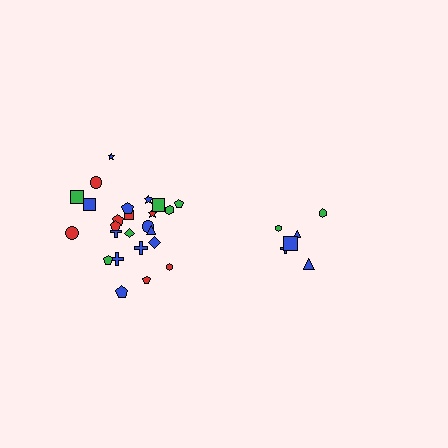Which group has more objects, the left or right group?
The left group.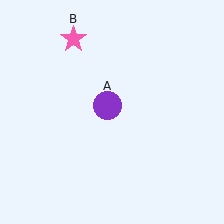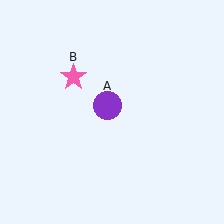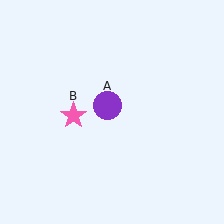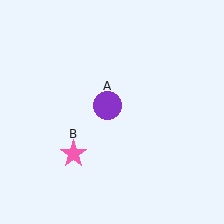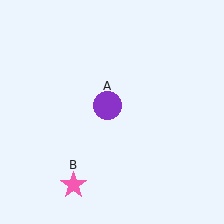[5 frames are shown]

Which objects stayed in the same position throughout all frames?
Purple circle (object A) remained stationary.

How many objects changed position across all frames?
1 object changed position: pink star (object B).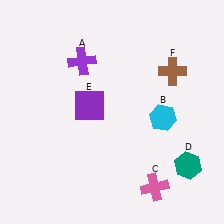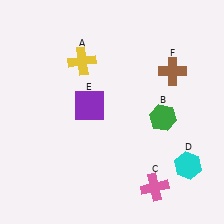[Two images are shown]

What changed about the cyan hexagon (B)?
In Image 1, B is cyan. In Image 2, it changed to green.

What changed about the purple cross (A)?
In Image 1, A is purple. In Image 2, it changed to yellow.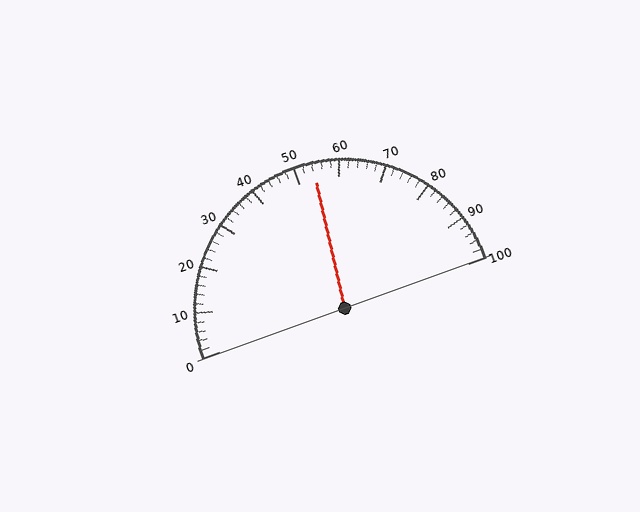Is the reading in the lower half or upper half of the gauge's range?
The reading is in the upper half of the range (0 to 100).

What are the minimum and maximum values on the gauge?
The gauge ranges from 0 to 100.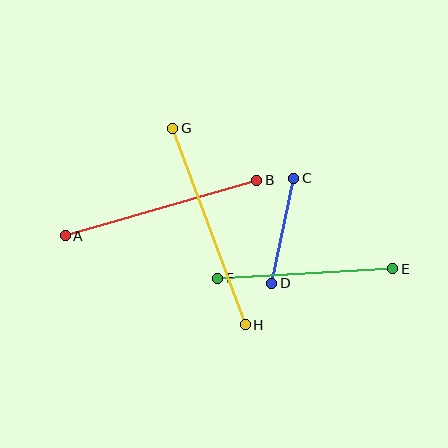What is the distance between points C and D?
The distance is approximately 107 pixels.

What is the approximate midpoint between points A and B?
The midpoint is at approximately (161, 208) pixels.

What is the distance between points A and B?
The distance is approximately 200 pixels.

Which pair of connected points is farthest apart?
Points G and H are farthest apart.